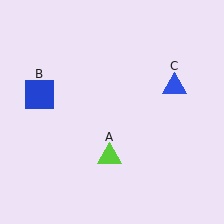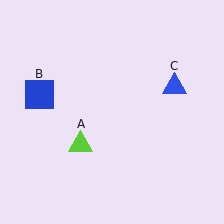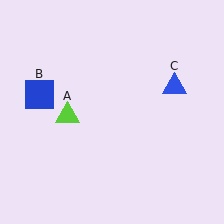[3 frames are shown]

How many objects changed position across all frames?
1 object changed position: lime triangle (object A).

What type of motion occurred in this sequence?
The lime triangle (object A) rotated clockwise around the center of the scene.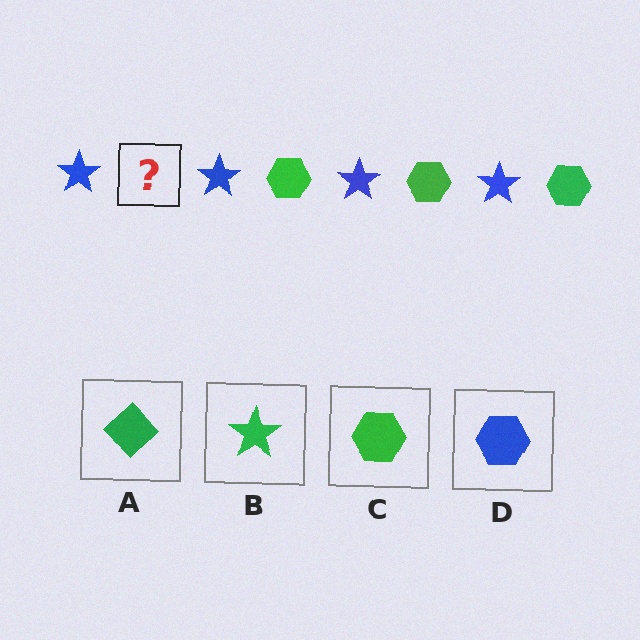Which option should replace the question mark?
Option C.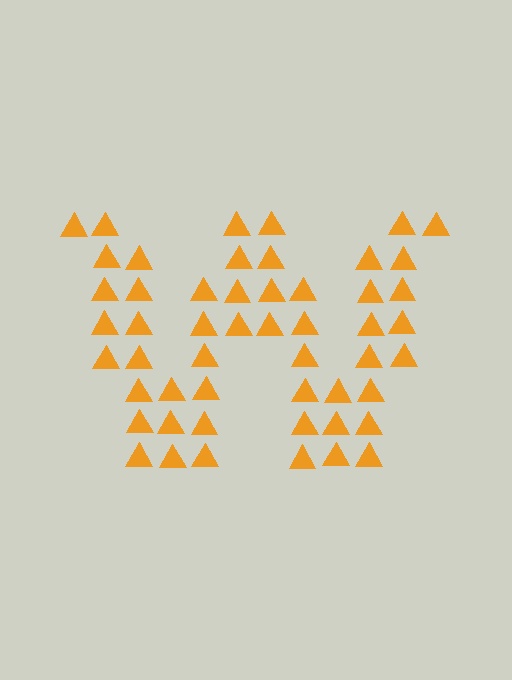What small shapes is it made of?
It is made of small triangles.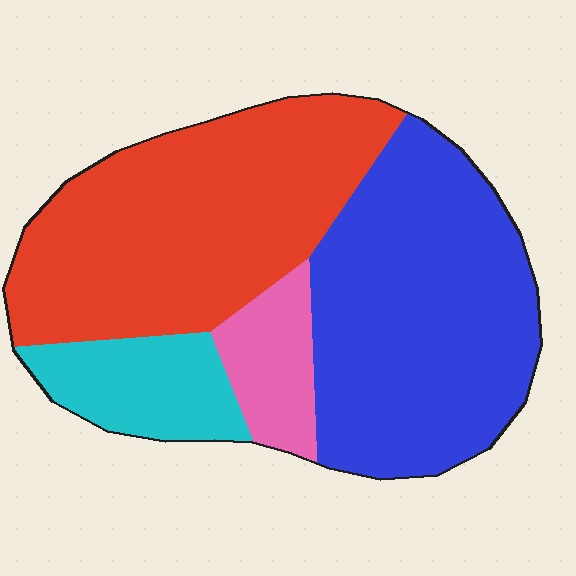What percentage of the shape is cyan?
Cyan covers about 10% of the shape.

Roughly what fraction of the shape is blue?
Blue takes up between a third and a half of the shape.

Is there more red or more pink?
Red.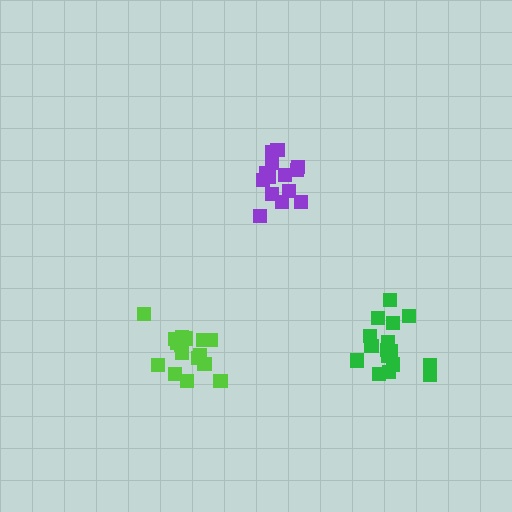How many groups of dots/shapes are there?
There are 3 groups.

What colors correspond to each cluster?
The clusters are colored: lime, purple, green.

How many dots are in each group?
Group 1: 19 dots, Group 2: 14 dots, Group 3: 16 dots (49 total).